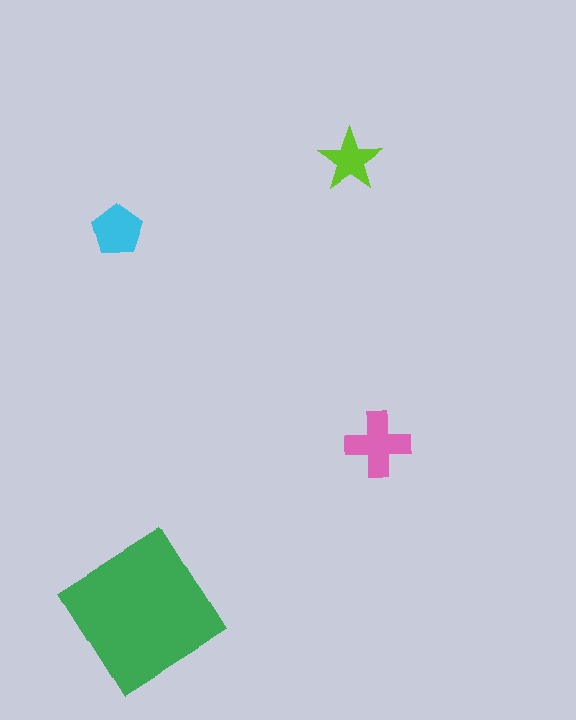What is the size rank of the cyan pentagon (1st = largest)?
3rd.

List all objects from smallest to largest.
The lime star, the cyan pentagon, the pink cross, the green diamond.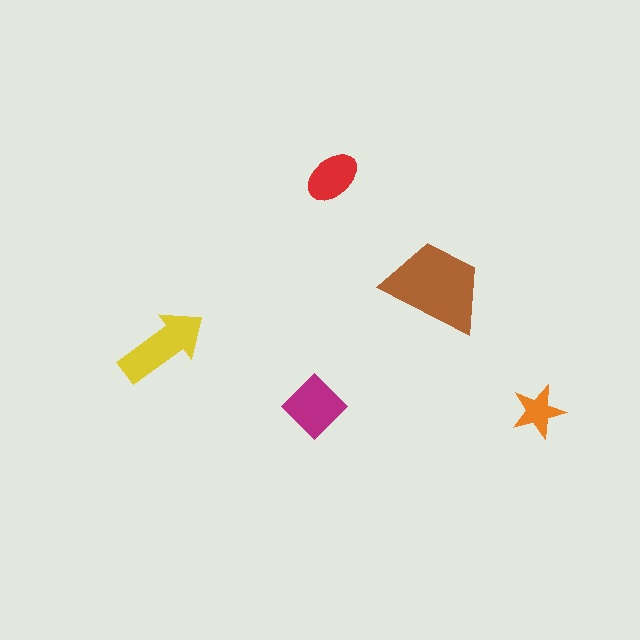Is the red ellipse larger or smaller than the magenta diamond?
Smaller.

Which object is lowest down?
The orange star is bottommost.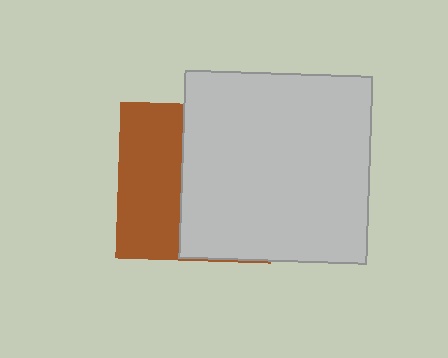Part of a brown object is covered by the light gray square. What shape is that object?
It is a square.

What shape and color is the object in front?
The object in front is a light gray square.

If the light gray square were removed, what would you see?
You would see the complete brown square.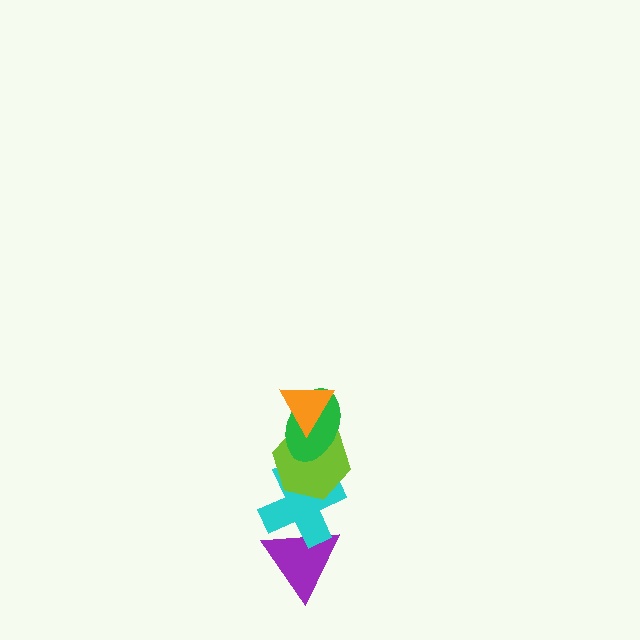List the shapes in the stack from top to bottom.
From top to bottom: the orange triangle, the green ellipse, the lime hexagon, the cyan cross, the purple triangle.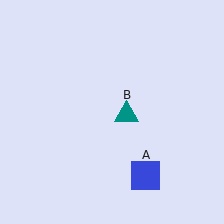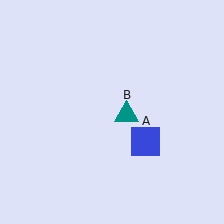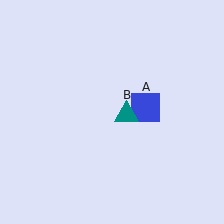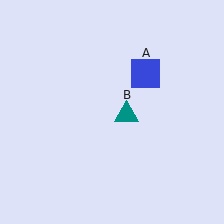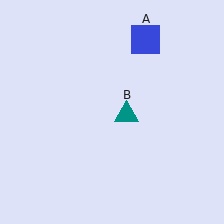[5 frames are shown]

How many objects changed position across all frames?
1 object changed position: blue square (object A).